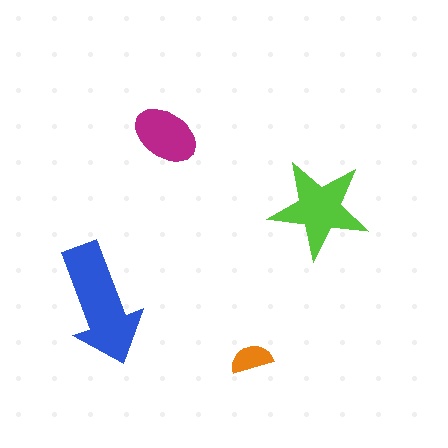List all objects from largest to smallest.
The blue arrow, the lime star, the magenta ellipse, the orange semicircle.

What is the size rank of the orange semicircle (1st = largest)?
4th.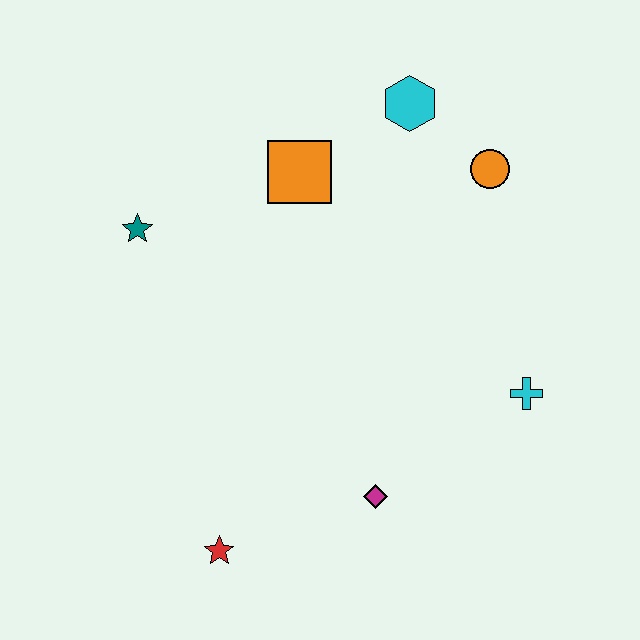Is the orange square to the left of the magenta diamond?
Yes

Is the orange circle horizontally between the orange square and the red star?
No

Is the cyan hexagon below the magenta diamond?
No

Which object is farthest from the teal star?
The cyan cross is farthest from the teal star.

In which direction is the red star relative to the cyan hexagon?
The red star is below the cyan hexagon.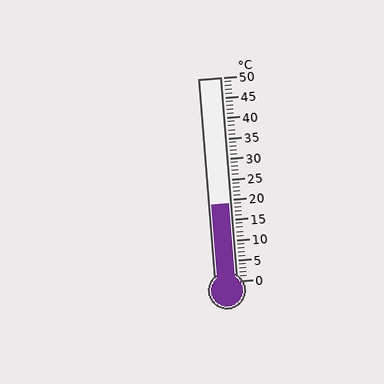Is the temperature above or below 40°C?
The temperature is below 40°C.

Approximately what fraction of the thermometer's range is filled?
The thermometer is filled to approximately 40% of its range.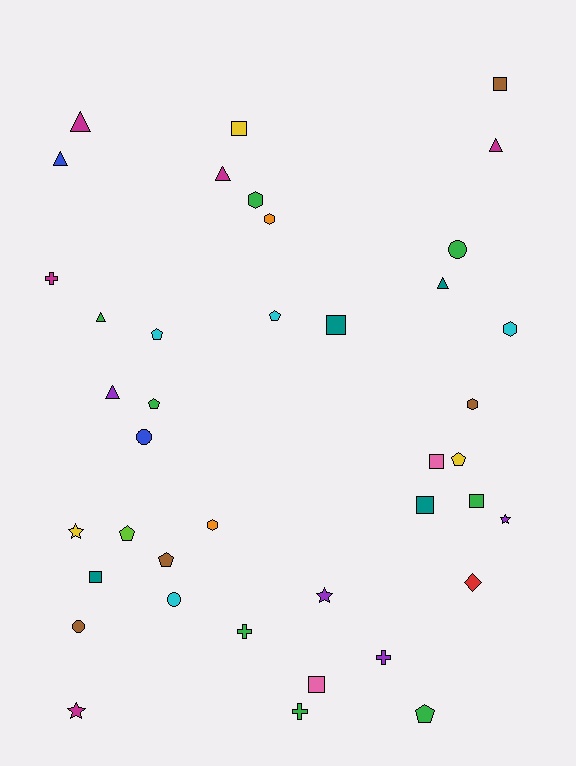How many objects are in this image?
There are 40 objects.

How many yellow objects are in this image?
There are 3 yellow objects.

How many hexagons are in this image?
There are 5 hexagons.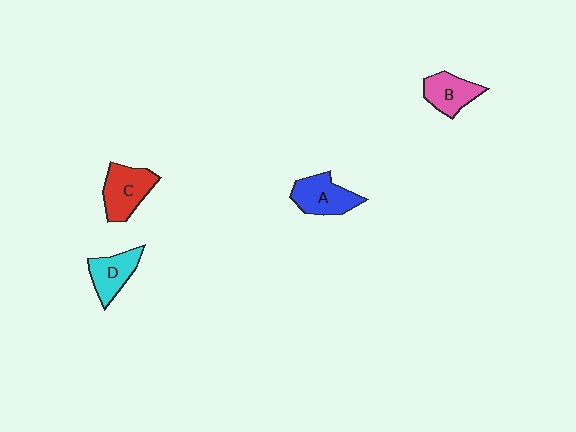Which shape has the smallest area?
Shape B (pink).